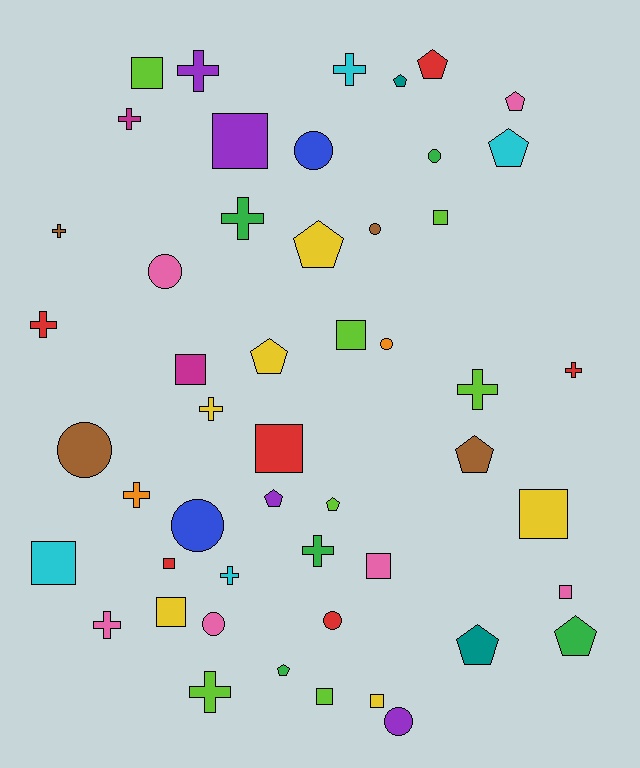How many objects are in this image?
There are 50 objects.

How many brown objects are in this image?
There are 4 brown objects.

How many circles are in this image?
There are 10 circles.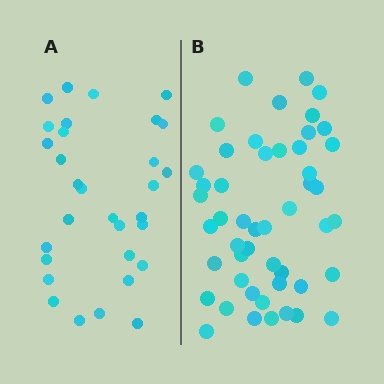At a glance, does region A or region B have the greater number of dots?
Region B (the right region) has more dots.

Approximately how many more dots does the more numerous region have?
Region B has approximately 20 more dots than region A.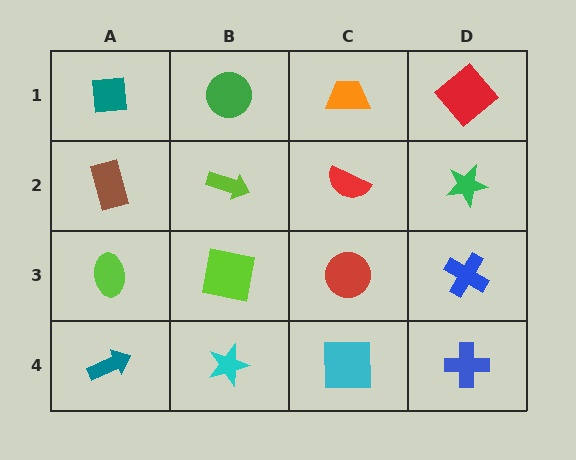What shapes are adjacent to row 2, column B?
A green circle (row 1, column B), a lime square (row 3, column B), a brown rectangle (row 2, column A), a red semicircle (row 2, column C).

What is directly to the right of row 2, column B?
A red semicircle.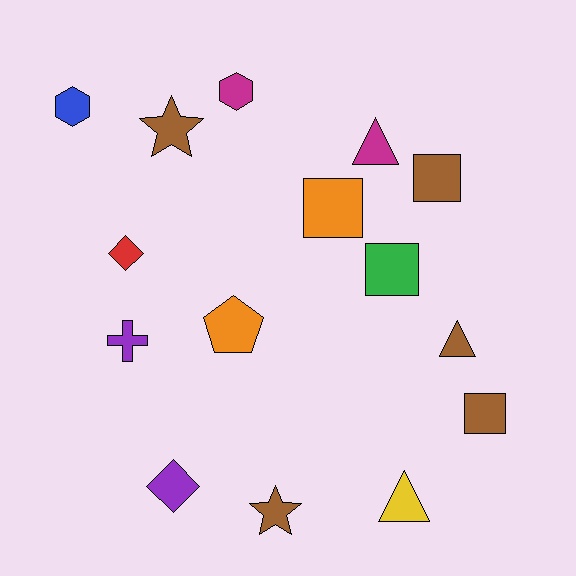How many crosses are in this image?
There is 1 cross.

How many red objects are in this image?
There is 1 red object.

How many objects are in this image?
There are 15 objects.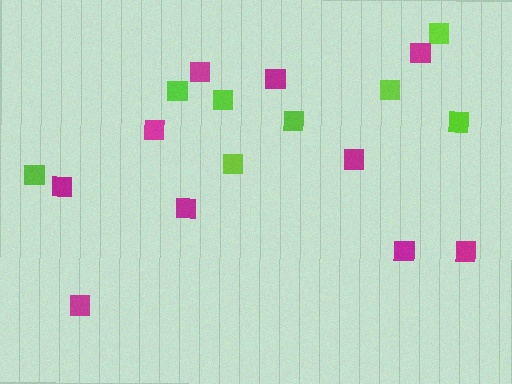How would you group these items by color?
There are 2 groups: one group of lime squares (8) and one group of magenta squares (10).